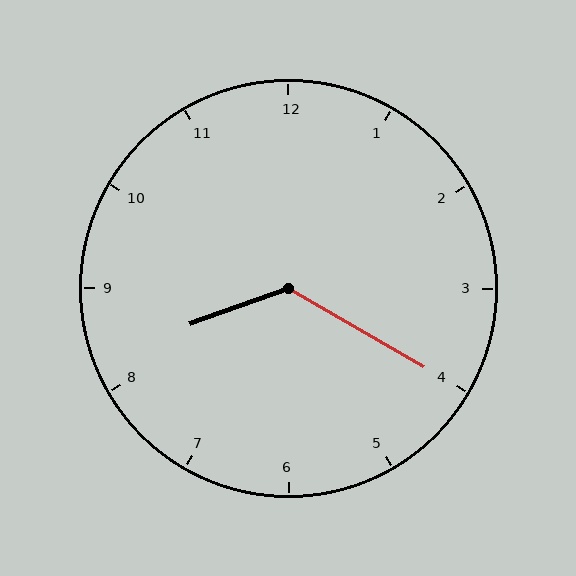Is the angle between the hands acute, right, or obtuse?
It is obtuse.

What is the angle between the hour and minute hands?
Approximately 130 degrees.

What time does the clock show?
8:20.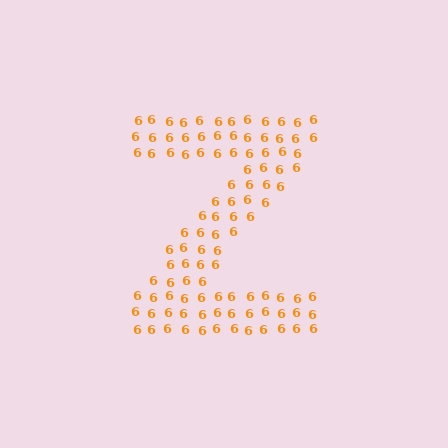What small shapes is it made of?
It is made of small digit 6's.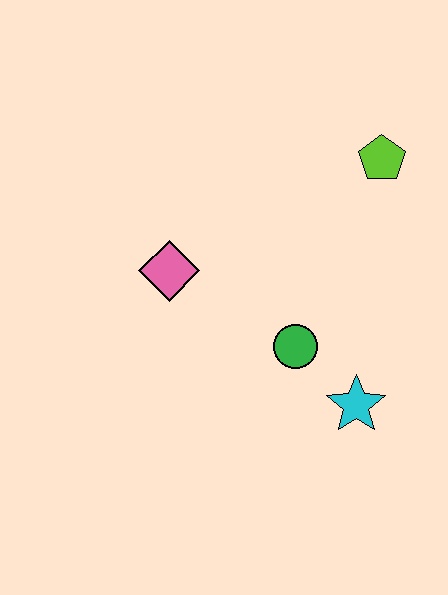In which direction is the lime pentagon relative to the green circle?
The lime pentagon is above the green circle.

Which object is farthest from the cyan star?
The lime pentagon is farthest from the cyan star.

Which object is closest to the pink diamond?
The green circle is closest to the pink diamond.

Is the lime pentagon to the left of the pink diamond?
No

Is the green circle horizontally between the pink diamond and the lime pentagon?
Yes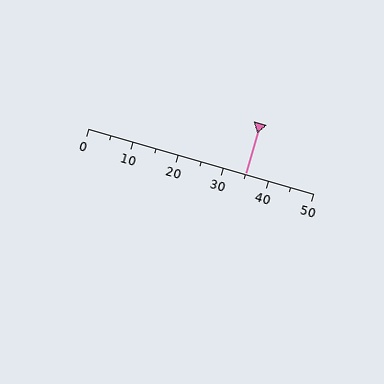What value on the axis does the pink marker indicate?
The marker indicates approximately 35.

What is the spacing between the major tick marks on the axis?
The major ticks are spaced 10 apart.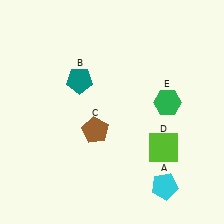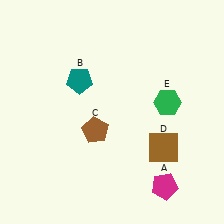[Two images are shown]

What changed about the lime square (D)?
In Image 1, D is lime. In Image 2, it changed to brown.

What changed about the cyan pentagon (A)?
In Image 1, A is cyan. In Image 2, it changed to magenta.